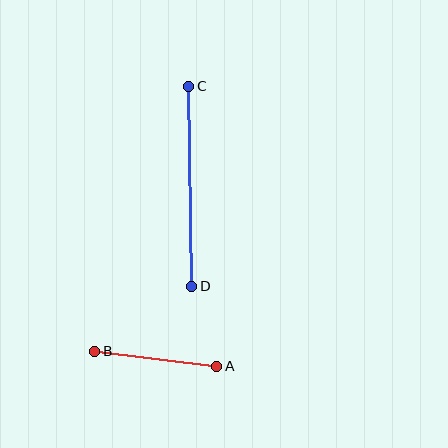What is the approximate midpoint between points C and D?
The midpoint is at approximately (190, 186) pixels.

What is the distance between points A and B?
The distance is approximately 123 pixels.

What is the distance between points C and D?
The distance is approximately 200 pixels.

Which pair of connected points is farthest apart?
Points C and D are farthest apart.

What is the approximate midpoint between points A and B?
The midpoint is at approximately (156, 359) pixels.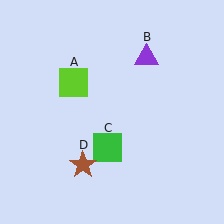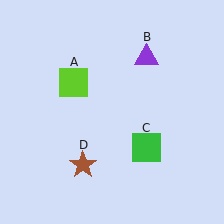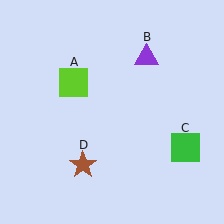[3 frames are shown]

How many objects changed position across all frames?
1 object changed position: green square (object C).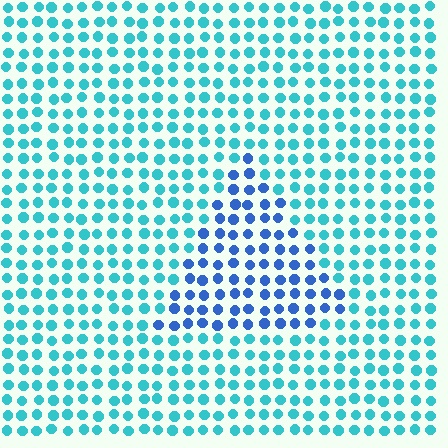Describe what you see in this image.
The image is filled with small cyan elements in a uniform arrangement. A triangle-shaped region is visible where the elements are tinted to a slightly different hue, forming a subtle color boundary.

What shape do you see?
I see a triangle.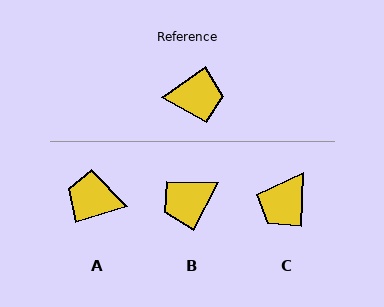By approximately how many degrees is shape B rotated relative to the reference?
Approximately 153 degrees clockwise.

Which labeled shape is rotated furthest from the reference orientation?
A, about 162 degrees away.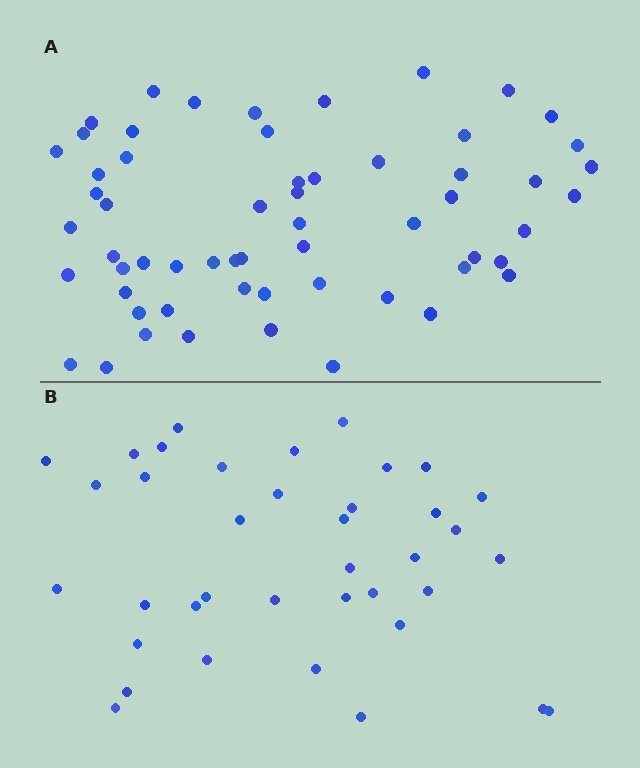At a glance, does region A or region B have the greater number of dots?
Region A (the top region) has more dots.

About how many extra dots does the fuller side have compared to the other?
Region A has approximately 20 more dots than region B.